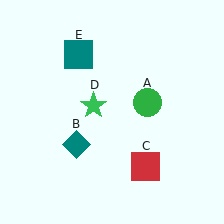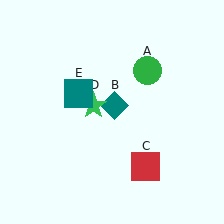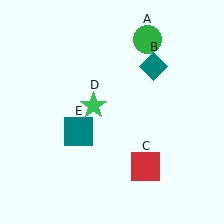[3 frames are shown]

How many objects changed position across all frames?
3 objects changed position: green circle (object A), teal diamond (object B), teal square (object E).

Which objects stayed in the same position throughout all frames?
Red square (object C) and green star (object D) remained stationary.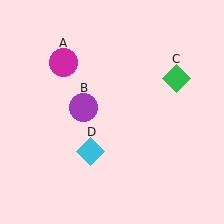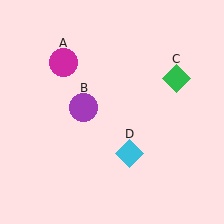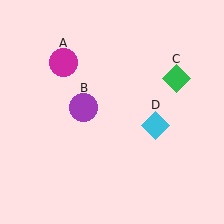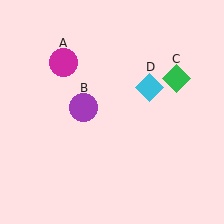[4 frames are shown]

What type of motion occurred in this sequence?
The cyan diamond (object D) rotated counterclockwise around the center of the scene.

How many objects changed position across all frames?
1 object changed position: cyan diamond (object D).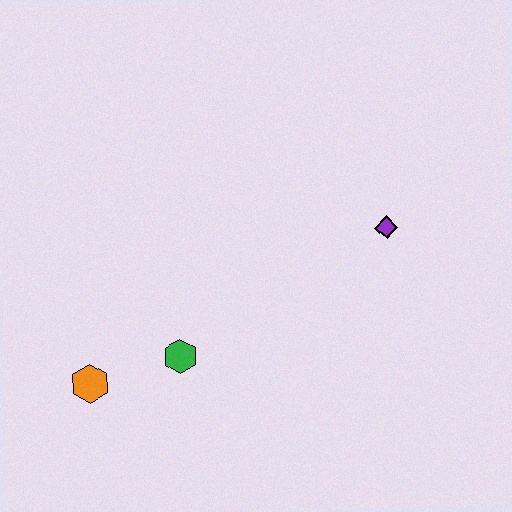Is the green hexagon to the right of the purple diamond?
No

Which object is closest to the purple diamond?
The green hexagon is closest to the purple diamond.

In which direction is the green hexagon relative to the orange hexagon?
The green hexagon is to the right of the orange hexagon.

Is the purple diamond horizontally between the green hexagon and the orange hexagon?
No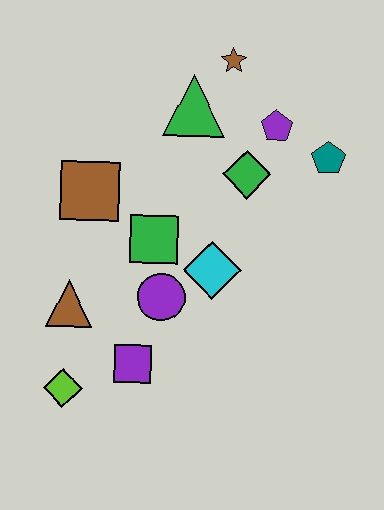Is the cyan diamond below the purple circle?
No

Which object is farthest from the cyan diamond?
The brown star is farthest from the cyan diamond.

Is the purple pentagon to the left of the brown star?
No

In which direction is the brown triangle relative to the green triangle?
The brown triangle is below the green triangle.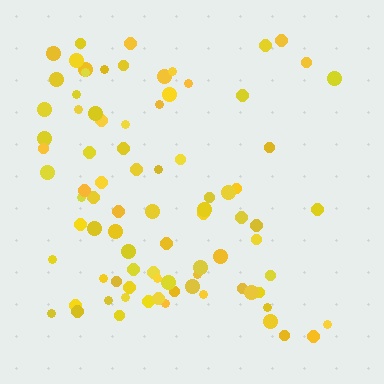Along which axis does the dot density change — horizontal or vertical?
Horizontal.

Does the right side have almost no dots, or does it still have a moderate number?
Still a moderate number, just noticeably fewer than the left.